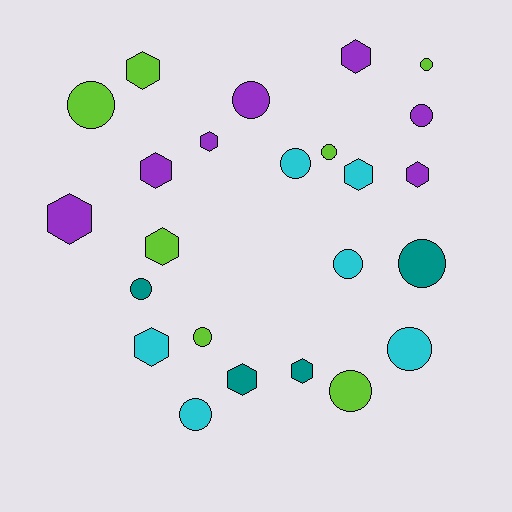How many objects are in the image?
There are 24 objects.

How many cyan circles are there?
There are 4 cyan circles.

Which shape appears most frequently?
Circle, with 13 objects.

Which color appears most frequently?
Lime, with 7 objects.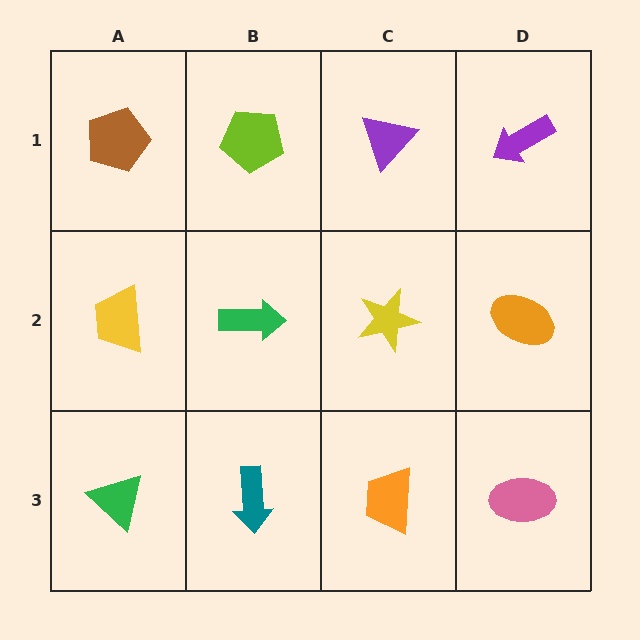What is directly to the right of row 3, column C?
A pink ellipse.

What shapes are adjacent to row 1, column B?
A green arrow (row 2, column B), a brown pentagon (row 1, column A), a purple triangle (row 1, column C).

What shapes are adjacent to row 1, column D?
An orange ellipse (row 2, column D), a purple triangle (row 1, column C).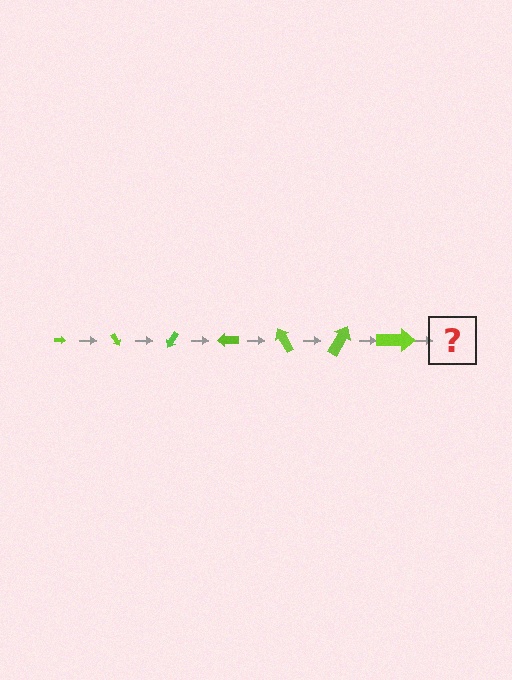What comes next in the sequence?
The next element should be an arrow, larger than the previous one and rotated 420 degrees from the start.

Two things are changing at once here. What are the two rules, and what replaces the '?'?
The two rules are that the arrow grows larger each step and it rotates 60 degrees each step. The '?' should be an arrow, larger than the previous one and rotated 420 degrees from the start.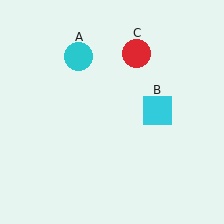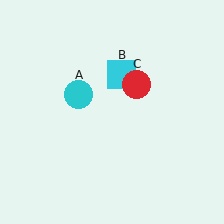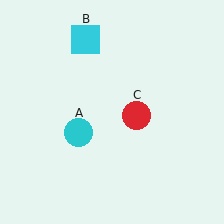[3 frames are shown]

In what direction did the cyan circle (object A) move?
The cyan circle (object A) moved down.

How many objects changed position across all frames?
3 objects changed position: cyan circle (object A), cyan square (object B), red circle (object C).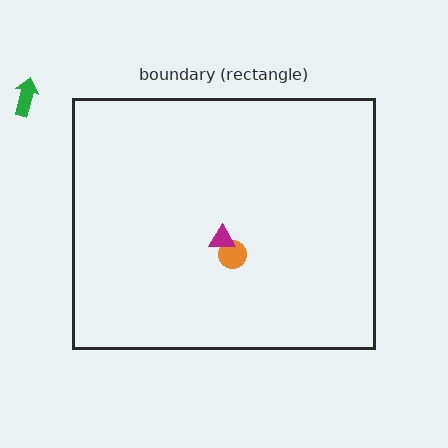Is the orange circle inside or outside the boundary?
Inside.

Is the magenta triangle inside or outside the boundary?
Inside.